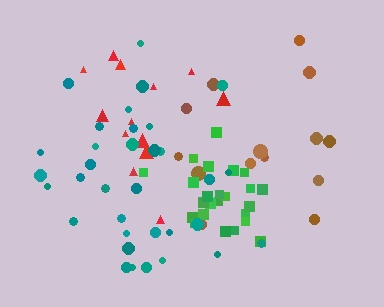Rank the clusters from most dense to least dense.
green, teal, red, brown.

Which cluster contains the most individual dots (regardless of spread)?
Teal (34).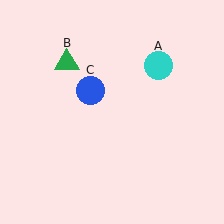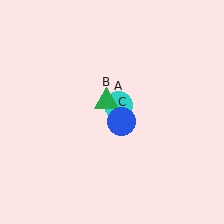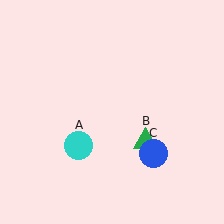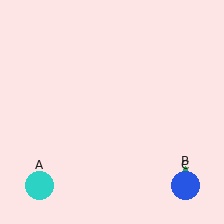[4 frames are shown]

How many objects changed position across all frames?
3 objects changed position: cyan circle (object A), green triangle (object B), blue circle (object C).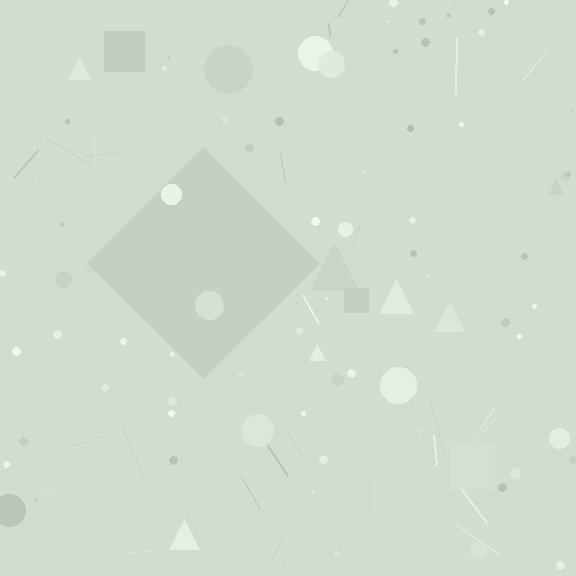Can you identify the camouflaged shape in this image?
The camouflaged shape is a diamond.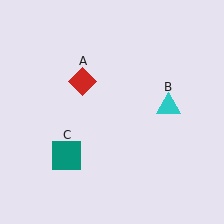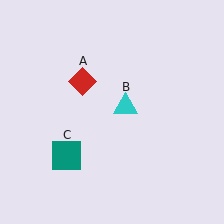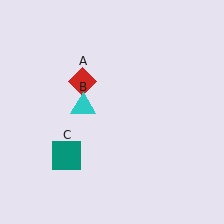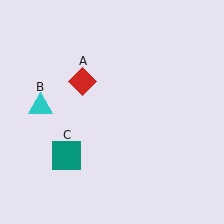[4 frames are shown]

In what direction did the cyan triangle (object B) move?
The cyan triangle (object B) moved left.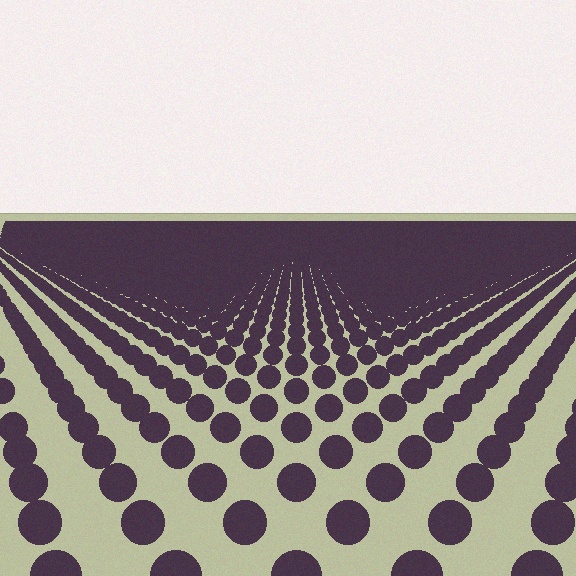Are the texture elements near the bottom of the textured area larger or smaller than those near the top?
Larger. Near the bottom, elements are closer to the viewer and appear at a bigger on-screen size.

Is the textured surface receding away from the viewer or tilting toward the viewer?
The surface is receding away from the viewer. Texture elements get smaller and denser toward the top.